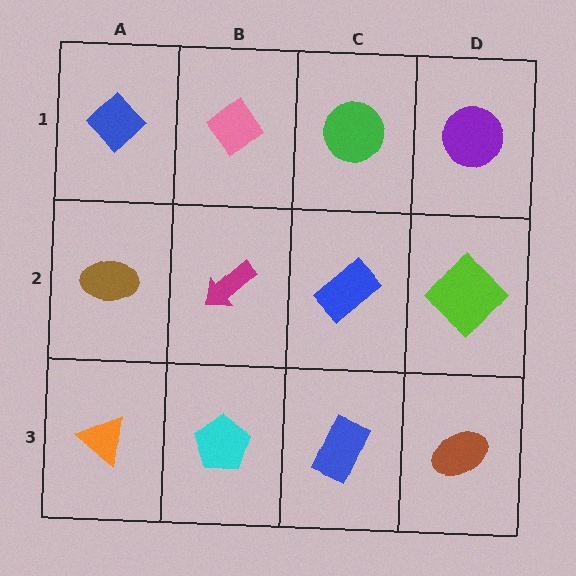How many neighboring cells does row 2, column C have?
4.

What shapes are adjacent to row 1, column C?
A blue rectangle (row 2, column C), a pink diamond (row 1, column B), a purple circle (row 1, column D).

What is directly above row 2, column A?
A blue diamond.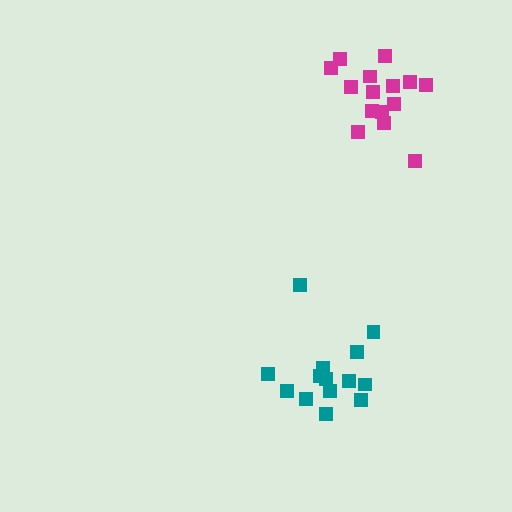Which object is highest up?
The magenta cluster is topmost.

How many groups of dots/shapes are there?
There are 2 groups.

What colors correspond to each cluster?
The clusters are colored: magenta, teal.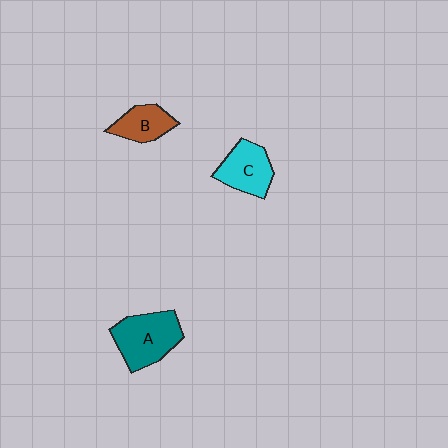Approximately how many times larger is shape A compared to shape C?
Approximately 1.3 times.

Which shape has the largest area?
Shape A (teal).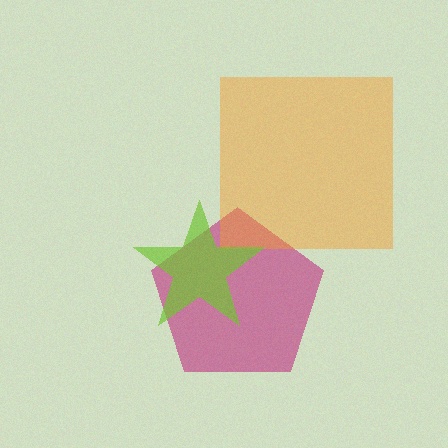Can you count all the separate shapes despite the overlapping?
Yes, there are 3 separate shapes.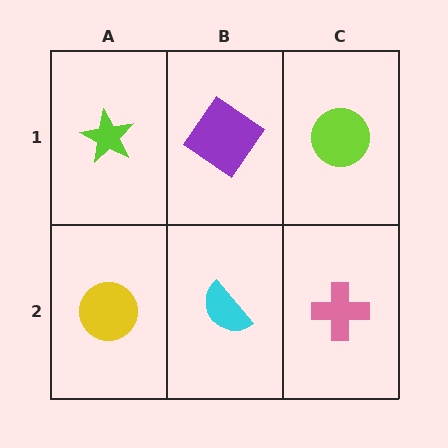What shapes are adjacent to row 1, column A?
A yellow circle (row 2, column A), a purple diamond (row 1, column B).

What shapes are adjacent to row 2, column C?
A lime circle (row 1, column C), a cyan semicircle (row 2, column B).